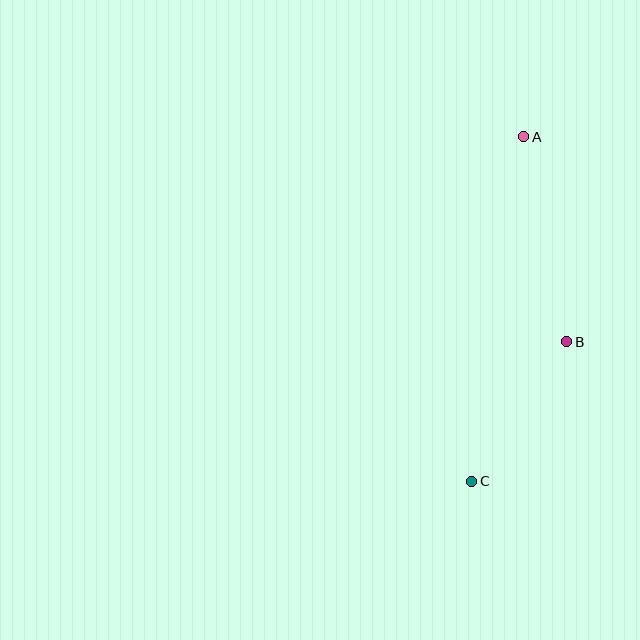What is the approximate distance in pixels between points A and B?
The distance between A and B is approximately 209 pixels.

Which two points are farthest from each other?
Points A and C are farthest from each other.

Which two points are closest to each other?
Points B and C are closest to each other.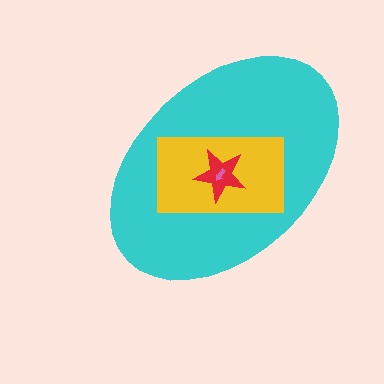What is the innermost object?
The pink arrow.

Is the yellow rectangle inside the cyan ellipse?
Yes.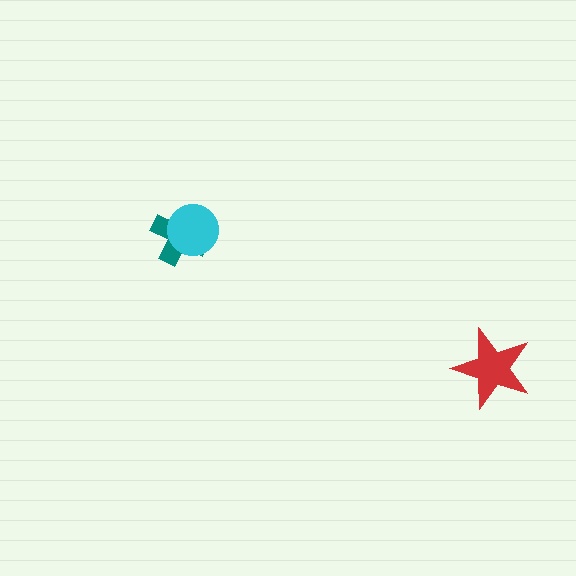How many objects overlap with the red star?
0 objects overlap with the red star.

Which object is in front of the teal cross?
The cyan circle is in front of the teal cross.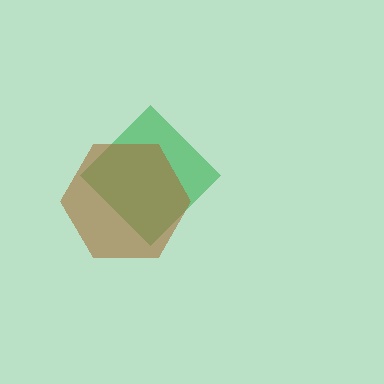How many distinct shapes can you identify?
There are 2 distinct shapes: a green diamond, a brown hexagon.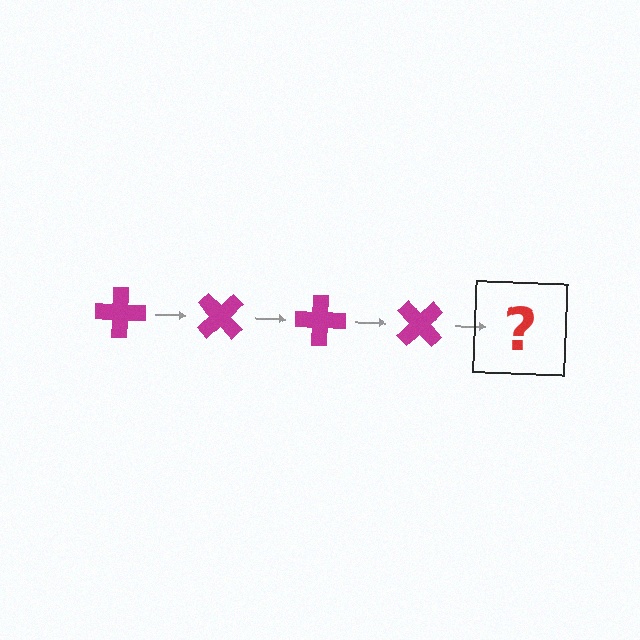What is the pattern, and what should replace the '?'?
The pattern is that the cross rotates 45 degrees each step. The '?' should be a magenta cross rotated 180 degrees.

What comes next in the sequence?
The next element should be a magenta cross rotated 180 degrees.